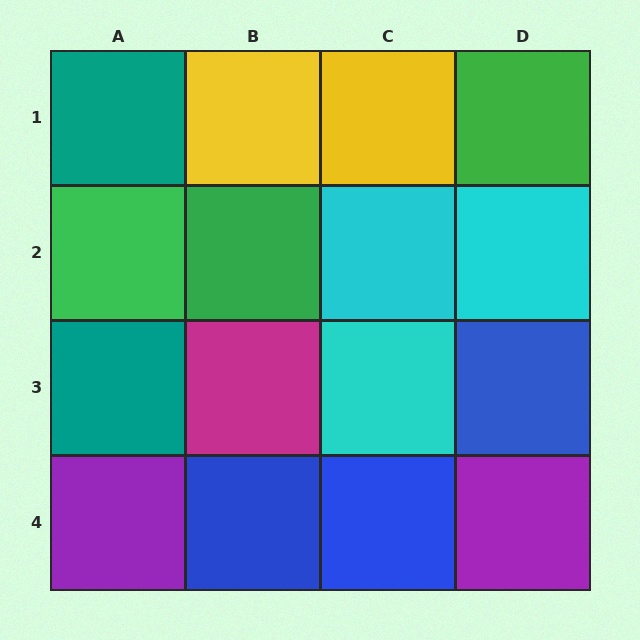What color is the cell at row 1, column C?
Yellow.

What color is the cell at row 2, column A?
Green.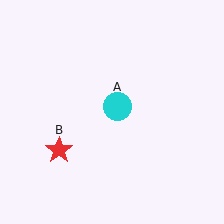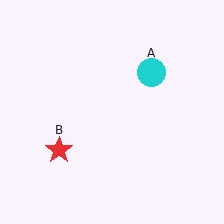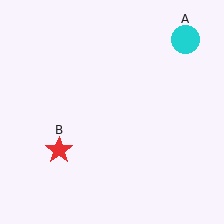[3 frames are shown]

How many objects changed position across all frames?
1 object changed position: cyan circle (object A).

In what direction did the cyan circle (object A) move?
The cyan circle (object A) moved up and to the right.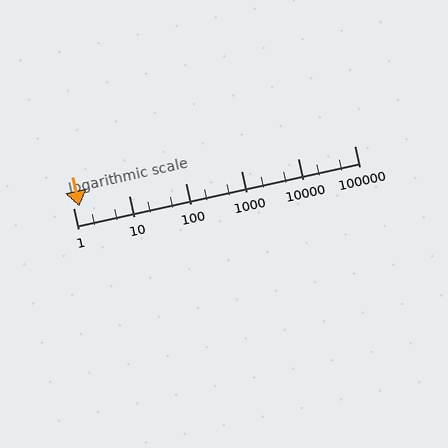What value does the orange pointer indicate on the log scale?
The pointer indicates approximately 1.3.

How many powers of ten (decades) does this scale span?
The scale spans 5 decades, from 1 to 100000.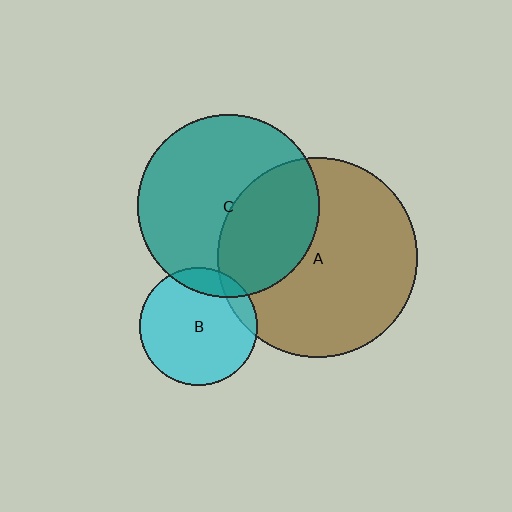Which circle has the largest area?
Circle A (brown).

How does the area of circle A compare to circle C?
Approximately 1.2 times.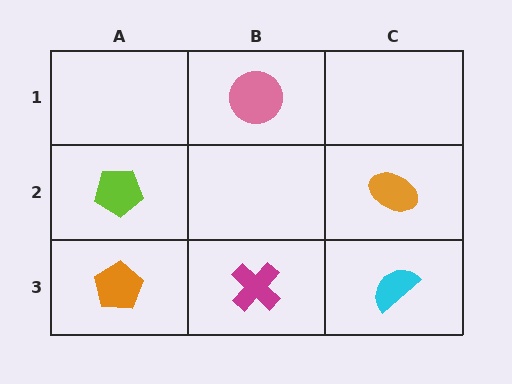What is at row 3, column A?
An orange pentagon.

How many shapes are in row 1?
1 shape.